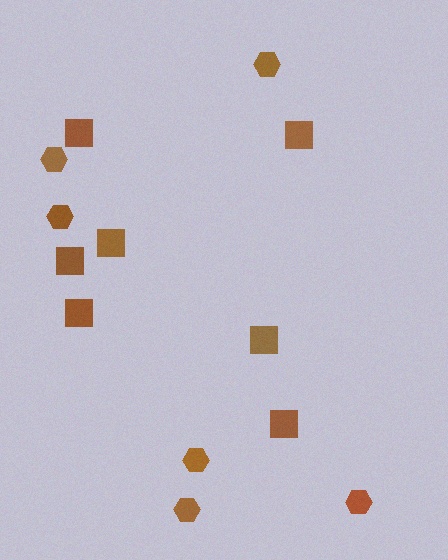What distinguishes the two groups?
There are 2 groups: one group of squares (7) and one group of hexagons (6).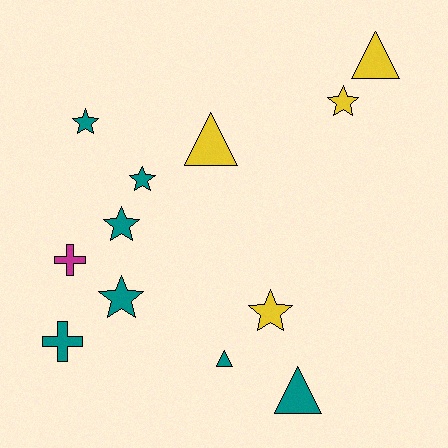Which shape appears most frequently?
Star, with 6 objects.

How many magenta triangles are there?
There are no magenta triangles.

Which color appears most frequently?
Teal, with 7 objects.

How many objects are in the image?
There are 12 objects.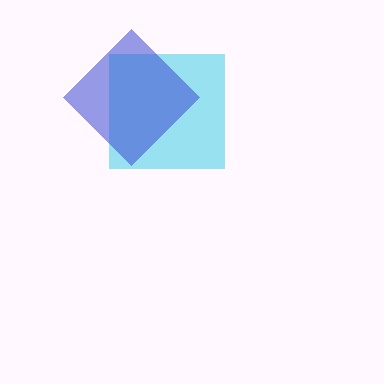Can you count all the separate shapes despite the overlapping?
Yes, there are 2 separate shapes.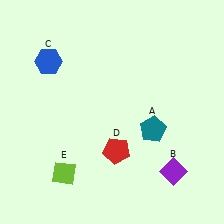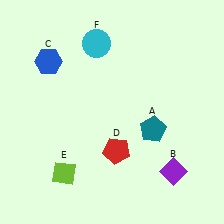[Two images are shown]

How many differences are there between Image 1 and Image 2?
There is 1 difference between the two images.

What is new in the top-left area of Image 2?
A cyan circle (F) was added in the top-left area of Image 2.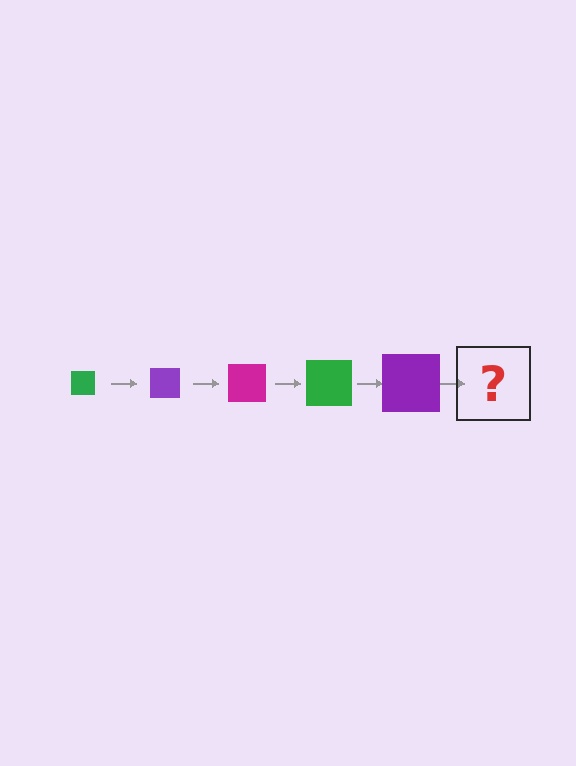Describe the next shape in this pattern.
It should be a magenta square, larger than the previous one.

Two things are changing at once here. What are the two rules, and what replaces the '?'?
The two rules are that the square grows larger each step and the color cycles through green, purple, and magenta. The '?' should be a magenta square, larger than the previous one.